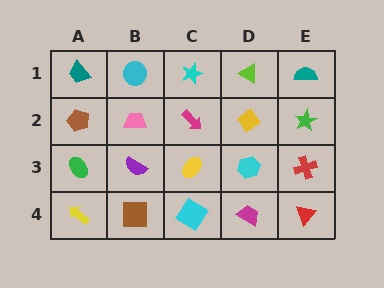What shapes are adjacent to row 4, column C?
A yellow ellipse (row 3, column C), a brown square (row 4, column B), a magenta trapezoid (row 4, column D).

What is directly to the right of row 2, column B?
A magenta arrow.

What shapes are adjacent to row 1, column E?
A green star (row 2, column E), a lime triangle (row 1, column D).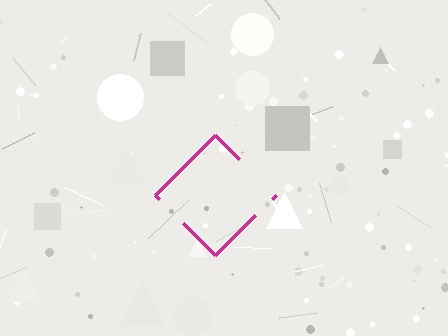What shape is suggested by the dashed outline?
The dashed outline suggests a diamond.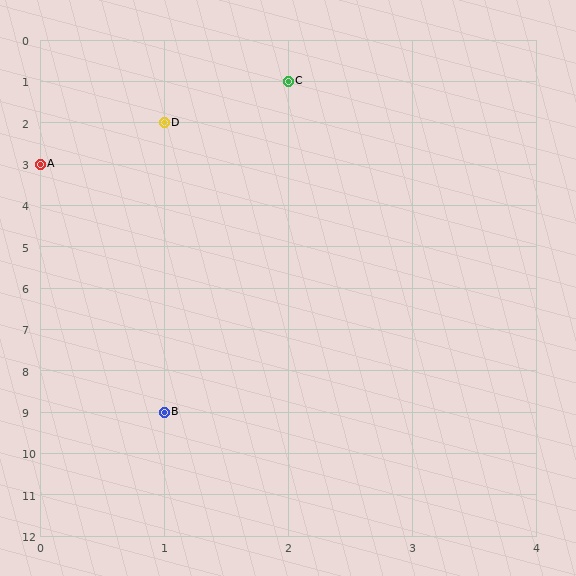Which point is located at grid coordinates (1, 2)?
Point D is at (1, 2).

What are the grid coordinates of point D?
Point D is at grid coordinates (1, 2).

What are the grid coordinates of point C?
Point C is at grid coordinates (2, 1).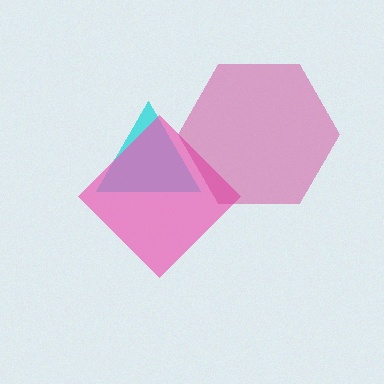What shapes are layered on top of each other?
The layered shapes are: a cyan triangle, a pink diamond, a magenta hexagon.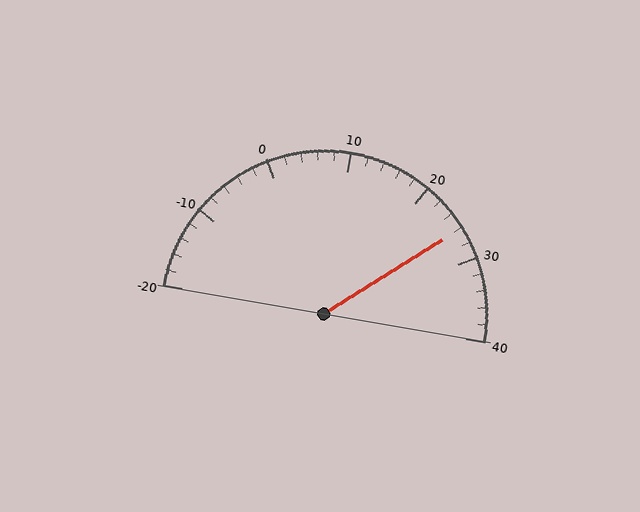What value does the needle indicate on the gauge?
The needle indicates approximately 26.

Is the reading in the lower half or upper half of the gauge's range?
The reading is in the upper half of the range (-20 to 40).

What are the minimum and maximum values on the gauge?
The gauge ranges from -20 to 40.